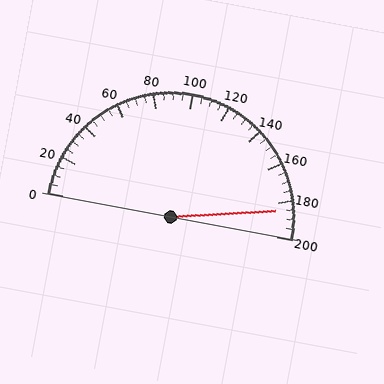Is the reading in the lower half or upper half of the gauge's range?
The reading is in the upper half of the range (0 to 200).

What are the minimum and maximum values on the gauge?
The gauge ranges from 0 to 200.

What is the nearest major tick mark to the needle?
The nearest major tick mark is 180.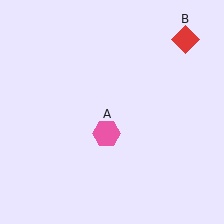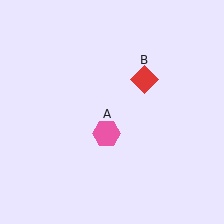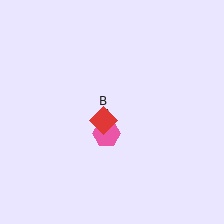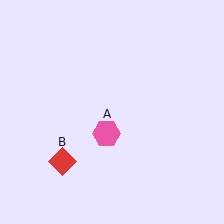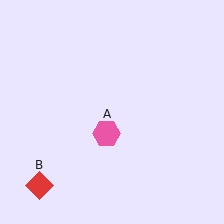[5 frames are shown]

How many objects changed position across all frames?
1 object changed position: red diamond (object B).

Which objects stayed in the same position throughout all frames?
Pink hexagon (object A) remained stationary.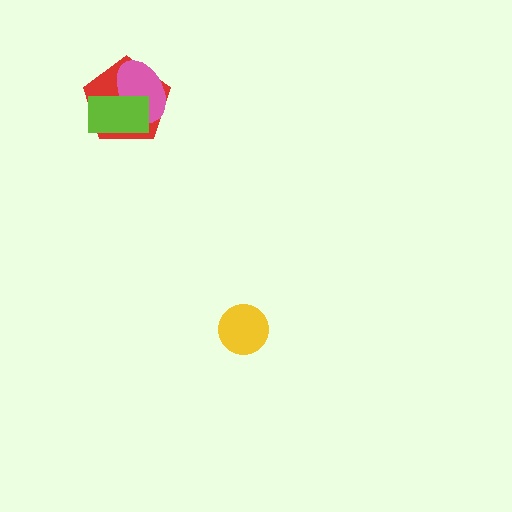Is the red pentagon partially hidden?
Yes, it is partially covered by another shape.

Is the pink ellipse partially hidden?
Yes, it is partially covered by another shape.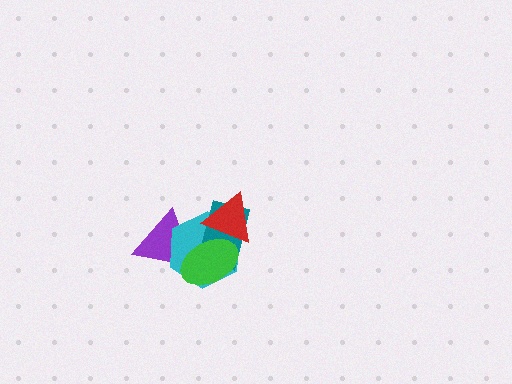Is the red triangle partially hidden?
Yes, it is partially covered by another shape.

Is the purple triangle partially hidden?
Yes, it is partially covered by another shape.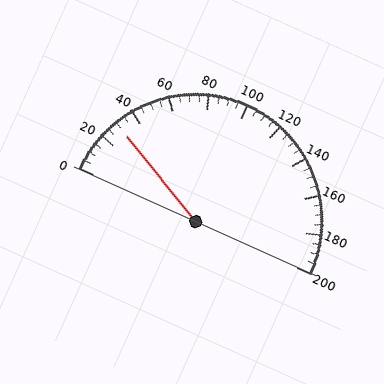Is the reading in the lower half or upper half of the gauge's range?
The reading is in the lower half of the range (0 to 200).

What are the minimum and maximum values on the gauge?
The gauge ranges from 0 to 200.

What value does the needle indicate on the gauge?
The needle indicates approximately 30.